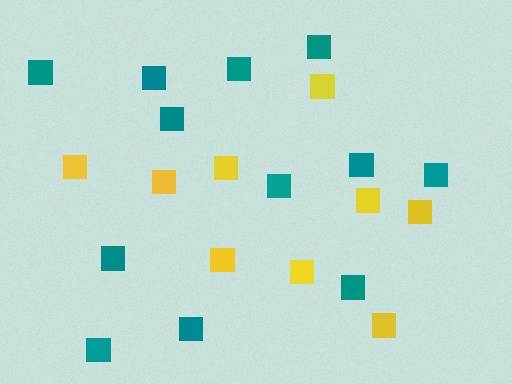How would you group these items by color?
There are 2 groups: one group of teal squares (12) and one group of yellow squares (9).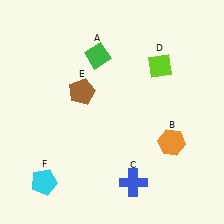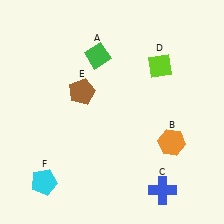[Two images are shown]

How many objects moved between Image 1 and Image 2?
1 object moved between the two images.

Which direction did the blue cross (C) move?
The blue cross (C) moved right.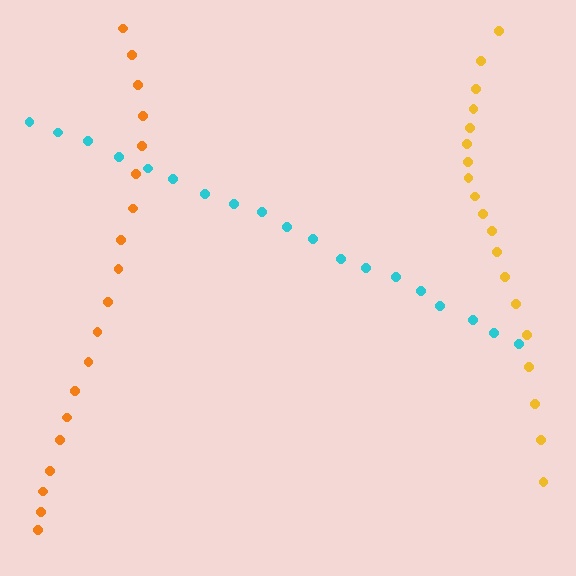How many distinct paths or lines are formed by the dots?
There are 3 distinct paths.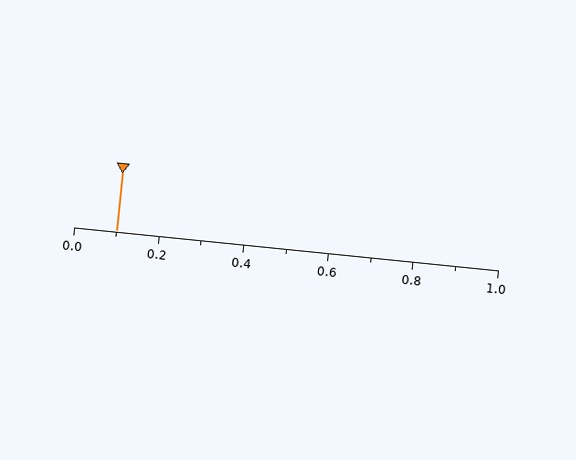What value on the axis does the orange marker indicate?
The marker indicates approximately 0.1.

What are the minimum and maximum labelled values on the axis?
The axis runs from 0.0 to 1.0.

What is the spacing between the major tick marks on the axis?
The major ticks are spaced 0.2 apart.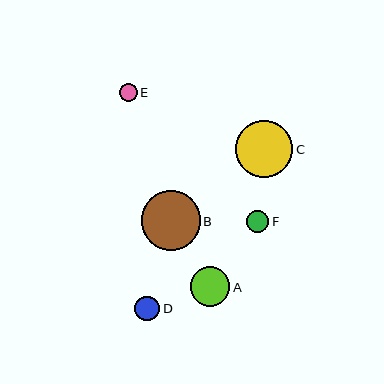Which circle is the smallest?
Circle E is the smallest with a size of approximately 18 pixels.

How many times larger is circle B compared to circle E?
Circle B is approximately 3.3 times the size of circle E.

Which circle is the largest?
Circle B is the largest with a size of approximately 59 pixels.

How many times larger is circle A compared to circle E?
Circle A is approximately 2.2 times the size of circle E.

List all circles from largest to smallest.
From largest to smallest: B, C, A, D, F, E.